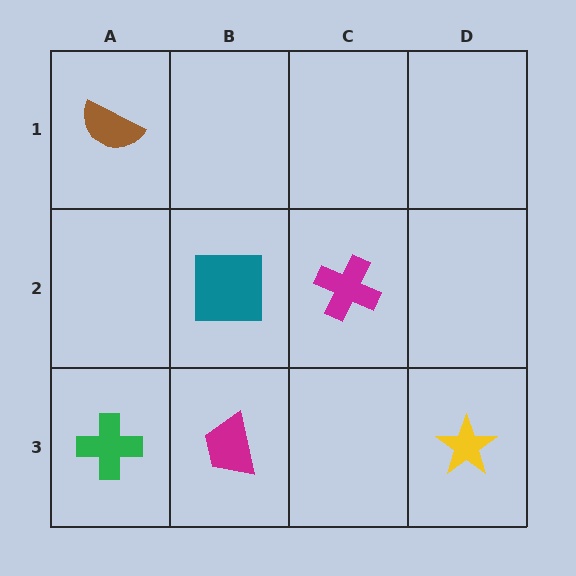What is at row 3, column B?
A magenta trapezoid.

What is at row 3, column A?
A green cross.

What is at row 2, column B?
A teal square.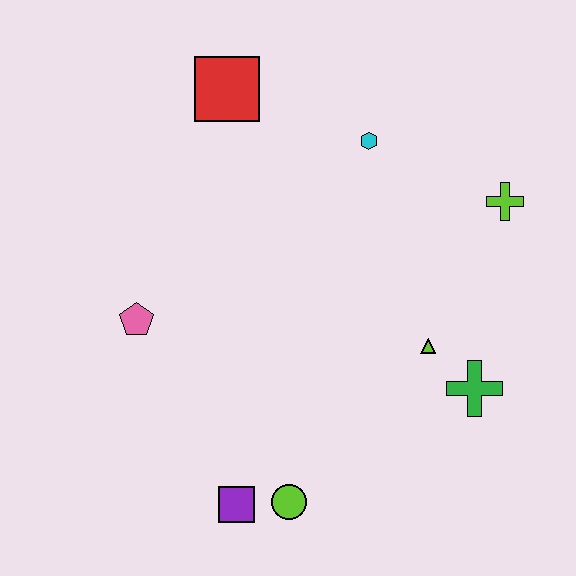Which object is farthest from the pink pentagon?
The lime cross is farthest from the pink pentagon.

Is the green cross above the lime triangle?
No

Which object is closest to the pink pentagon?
The purple square is closest to the pink pentagon.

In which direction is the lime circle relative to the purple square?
The lime circle is to the right of the purple square.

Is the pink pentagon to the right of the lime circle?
No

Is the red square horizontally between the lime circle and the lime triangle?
No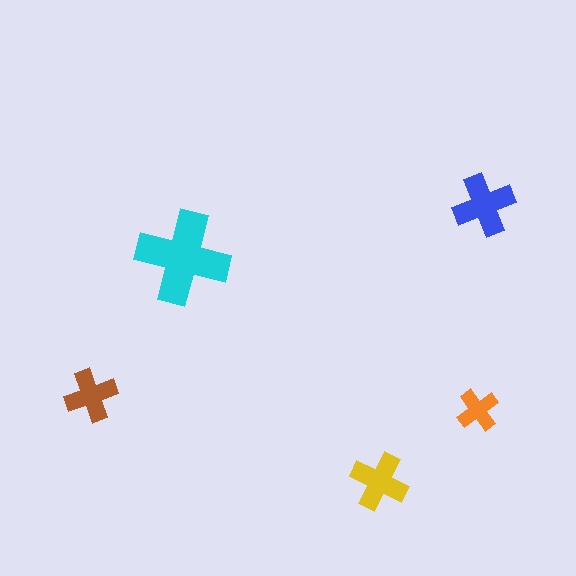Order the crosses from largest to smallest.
the cyan one, the blue one, the yellow one, the brown one, the orange one.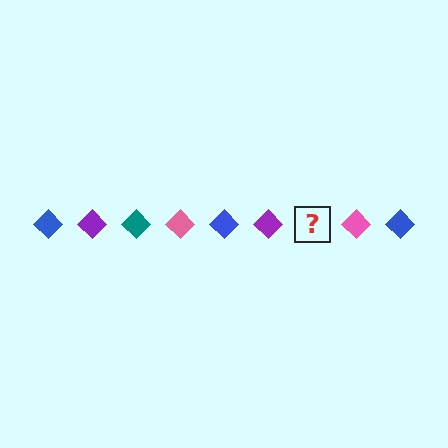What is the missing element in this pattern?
The missing element is a teal diamond.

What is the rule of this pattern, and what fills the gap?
The rule is that the pattern cycles through blue, purple, teal, pink diamonds. The gap should be filled with a teal diamond.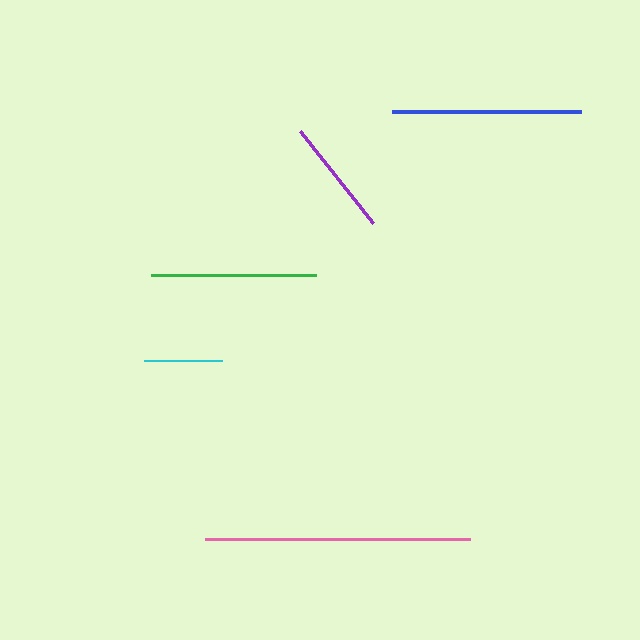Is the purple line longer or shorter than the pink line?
The pink line is longer than the purple line.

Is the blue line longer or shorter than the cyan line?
The blue line is longer than the cyan line.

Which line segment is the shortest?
The cyan line is the shortest at approximately 78 pixels.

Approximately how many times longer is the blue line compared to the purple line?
The blue line is approximately 1.6 times the length of the purple line.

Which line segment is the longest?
The pink line is the longest at approximately 265 pixels.